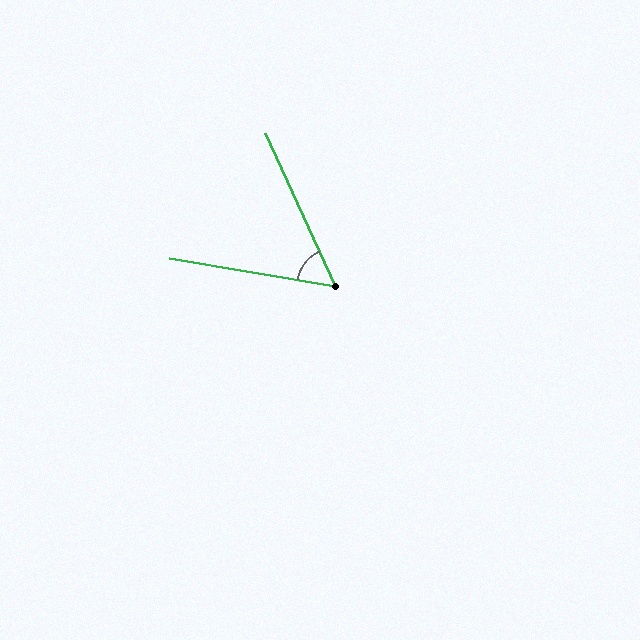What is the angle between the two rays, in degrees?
Approximately 56 degrees.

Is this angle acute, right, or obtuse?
It is acute.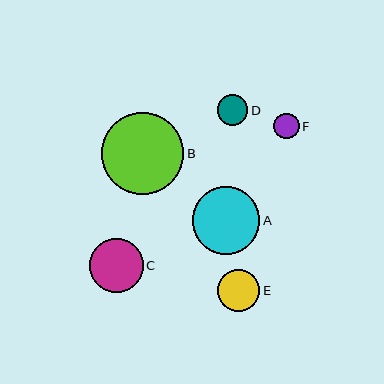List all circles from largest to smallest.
From largest to smallest: B, A, C, E, D, F.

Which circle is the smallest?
Circle F is the smallest with a size of approximately 26 pixels.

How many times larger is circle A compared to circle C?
Circle A is approximately 1.3 times the size of circle C.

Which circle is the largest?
Circle B is the largest with a size of approximately 82 pixels.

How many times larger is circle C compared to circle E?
Circle C is approximately 1.3 times the size of circle E.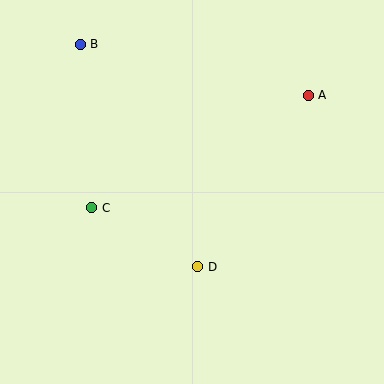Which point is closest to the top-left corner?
Point B is closest to the top-left corner.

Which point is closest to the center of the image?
Point D at (198, 267) is closest to the center.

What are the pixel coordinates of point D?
Point D is at (198, 267).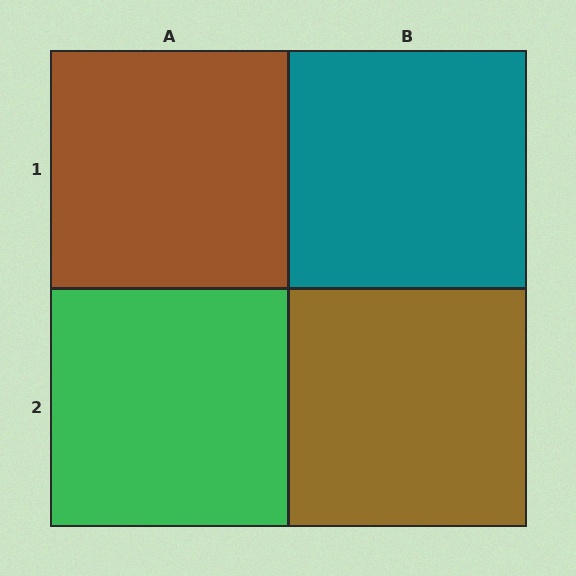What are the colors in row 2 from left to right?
Green, brown.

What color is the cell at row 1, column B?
Teal.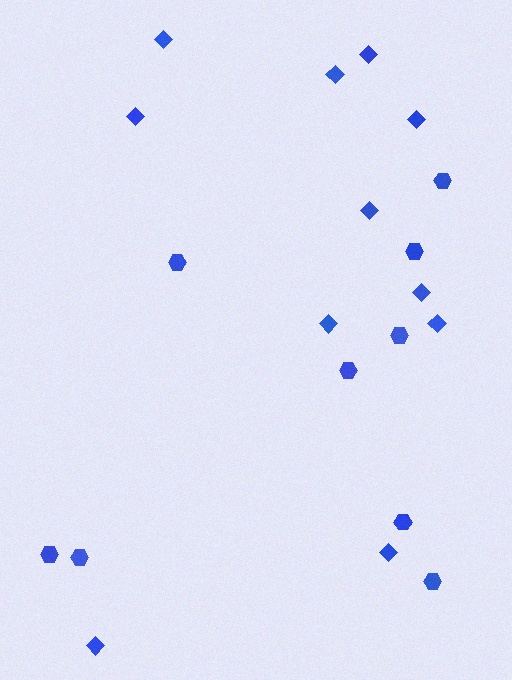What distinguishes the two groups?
There are 2 groups: one group of hexagons (9) and one group of diamonds (11).